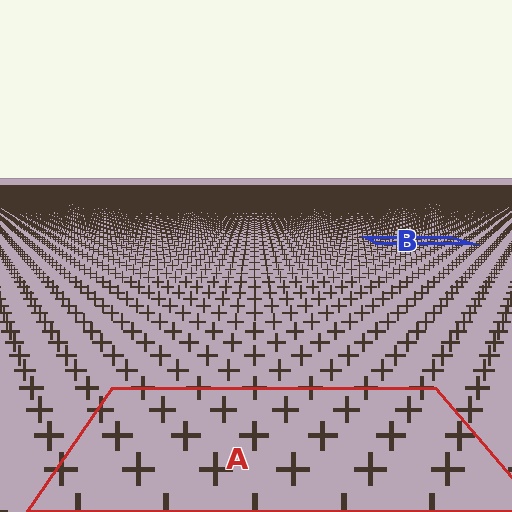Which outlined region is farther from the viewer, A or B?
Region B is farther from the viewer — the texture elements inside it appear smaller and more densely packed.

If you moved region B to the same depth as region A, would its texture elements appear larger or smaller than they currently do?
They would appear larger. At a closer depth, the same texture elements are projected at a bigger on-screen size.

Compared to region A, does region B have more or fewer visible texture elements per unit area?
Region B has more texture elements per unit area — they are packed more densely because it is farther away.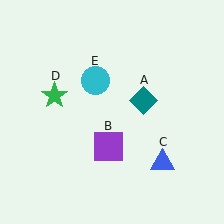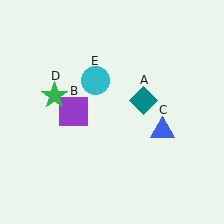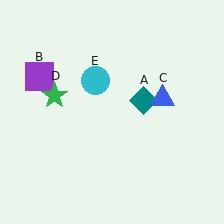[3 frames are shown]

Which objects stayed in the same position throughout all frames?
Teal diamond (object A) and green star (object D) and cyan circle (object E) remained stationary.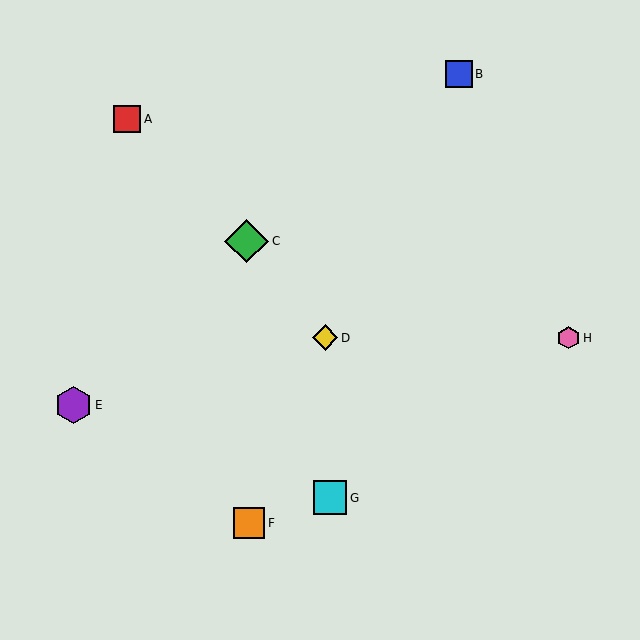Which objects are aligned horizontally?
Objects D, H are aligned horizontally.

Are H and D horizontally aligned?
Yes, both are at y≈338.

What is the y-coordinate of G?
Object G is at y≈498.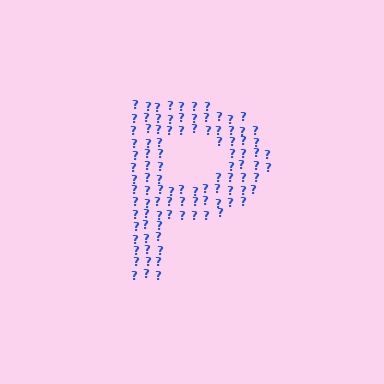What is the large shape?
The large shape is the letter P.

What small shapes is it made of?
It is made of small question marks.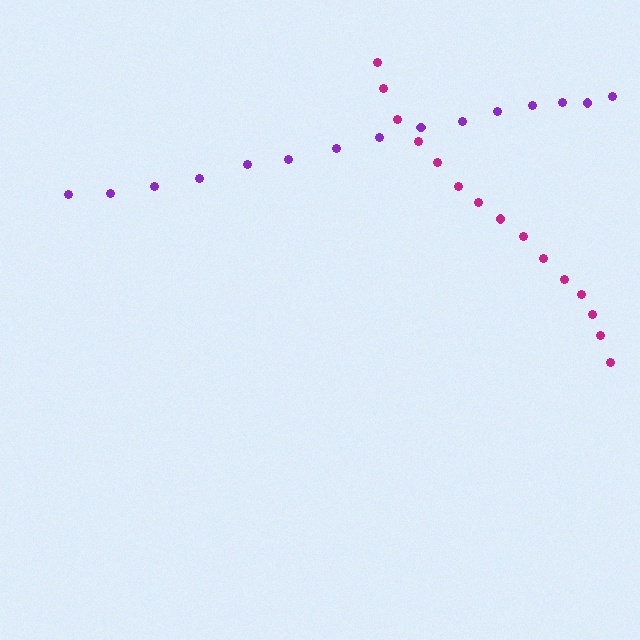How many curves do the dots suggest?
There are 2 distinct paths.